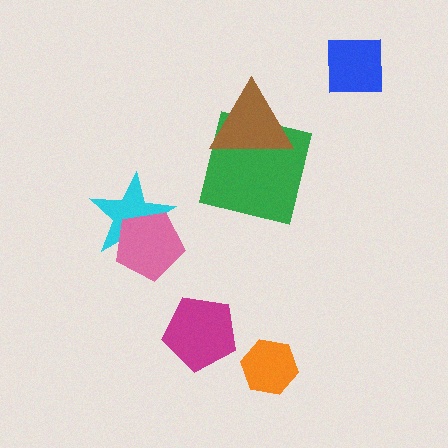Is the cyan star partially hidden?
Yes, it is partially covered by another shape.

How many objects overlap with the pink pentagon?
1 object overlaps with the pink pentagon.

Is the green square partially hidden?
Yes, it is partially covered by another shape.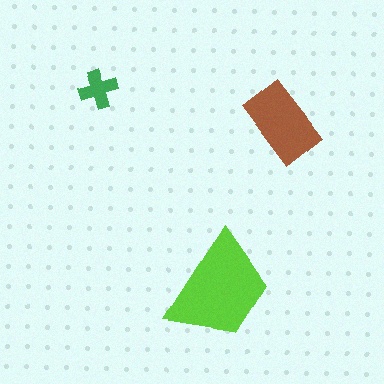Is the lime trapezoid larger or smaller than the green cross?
Larger.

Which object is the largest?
The lime trapezoid.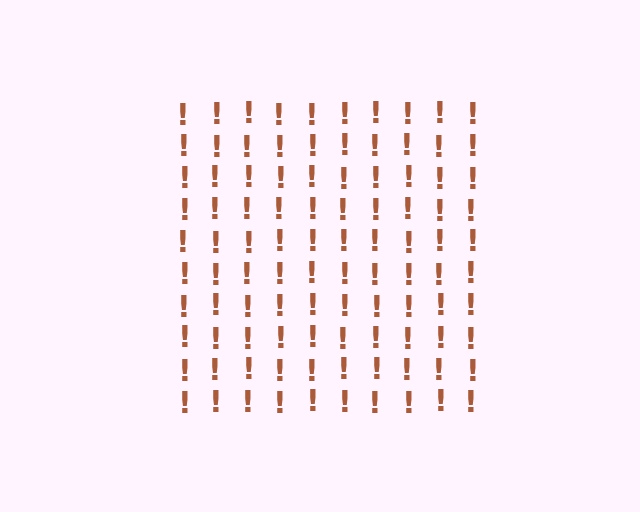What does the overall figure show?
The overall figure shows a square.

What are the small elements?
The small elements are exclamation marks.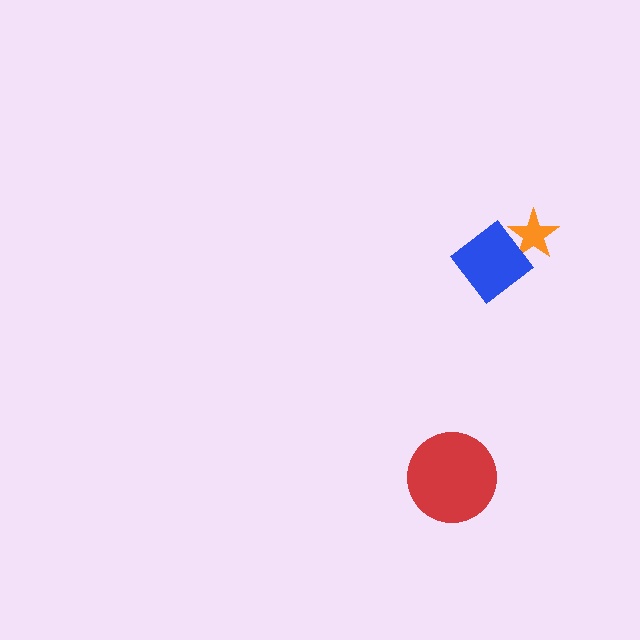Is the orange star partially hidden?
Yes, it is partially covered by another shape.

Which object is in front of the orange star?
The blue diamond is in front of the orange star.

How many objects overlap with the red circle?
0 objects overlap with the red circle.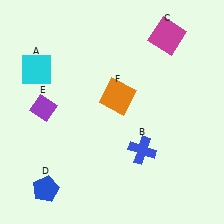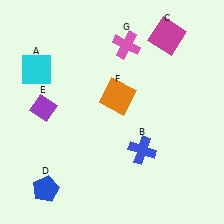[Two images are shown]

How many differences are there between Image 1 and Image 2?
There is 1 difference between the two images.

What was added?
A pink cross (G) was added in Image 2.